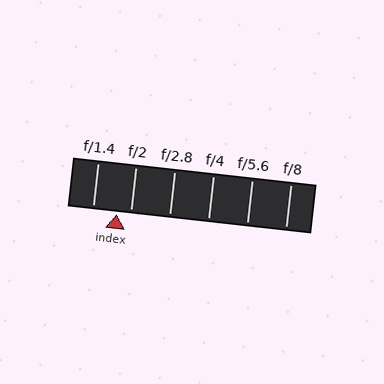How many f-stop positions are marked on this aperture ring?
There are 6 f-stop positions marked.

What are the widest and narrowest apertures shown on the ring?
The widest aperture shown is f/1.4 and the narrowest is f/8.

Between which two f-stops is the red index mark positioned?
The index mark is between f/1.4 and f/2.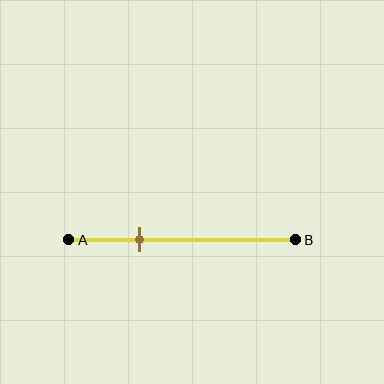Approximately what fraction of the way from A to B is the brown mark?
The brown mark is approximately 30% of the way from A to B.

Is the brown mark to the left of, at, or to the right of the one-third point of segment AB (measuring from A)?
The brown mark is approximately at the one-third point of segment AB.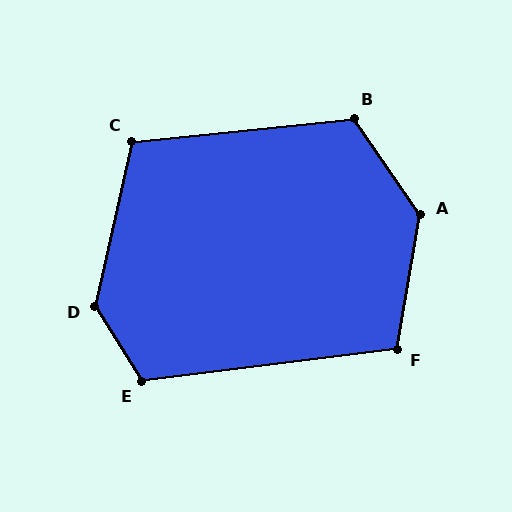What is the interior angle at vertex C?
Approximately 109 degrees (obtuse).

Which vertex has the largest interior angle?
A, at approximately 136 degrees.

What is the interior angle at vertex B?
Approximately 118 degrees (obtuse).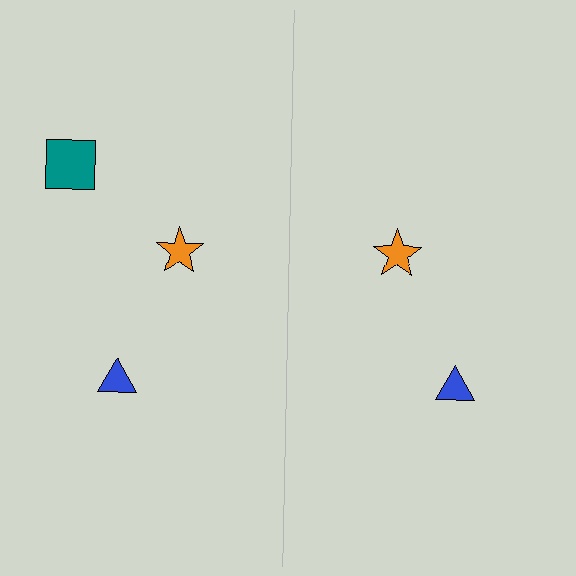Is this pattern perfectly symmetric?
No, the pattern is not perfectly symmetric. A teal square is missing from the right side.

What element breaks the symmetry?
A teal square is missing from the right side.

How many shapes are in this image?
There are 5 shapes in this image.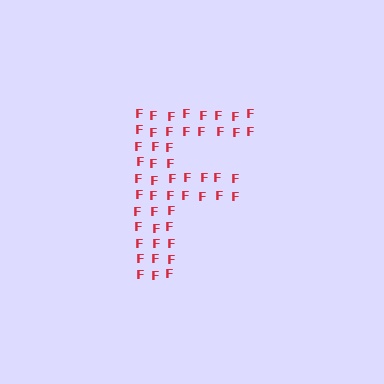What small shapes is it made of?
It is made of small letter F's.